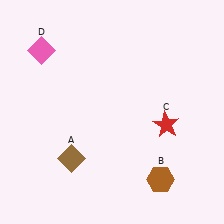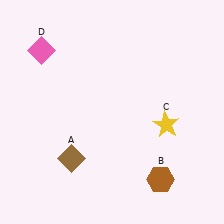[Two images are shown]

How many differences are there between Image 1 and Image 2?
There is 1 difference between the two images.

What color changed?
The star (C) changed from red in Image 1 to yellow in Image 2.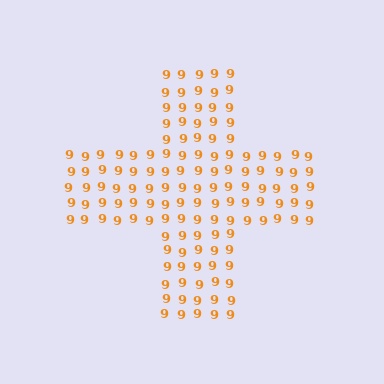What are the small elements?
The small elements are digit 9's.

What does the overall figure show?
The overall figure shows a cross.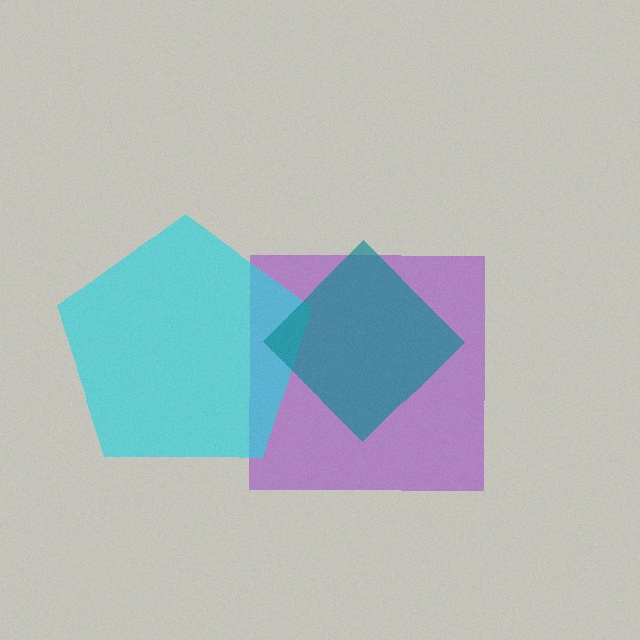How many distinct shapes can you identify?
There are 3 distinct shapes: a purple square, a cyan pentagon, a teal diamond.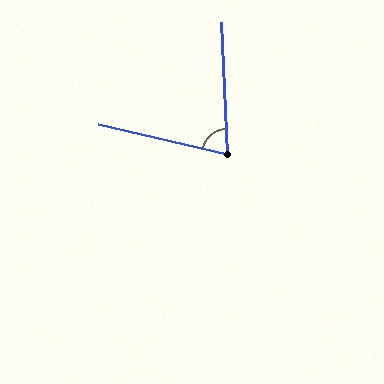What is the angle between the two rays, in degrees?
Approximately 75 degrees.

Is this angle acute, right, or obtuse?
It is acute.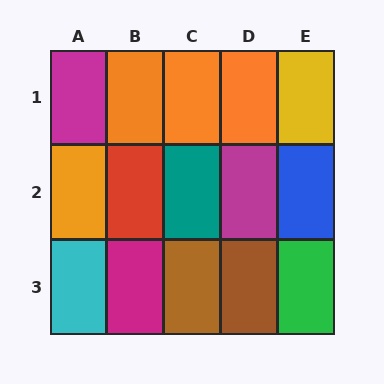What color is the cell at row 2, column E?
Blue.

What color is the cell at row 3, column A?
Cyan.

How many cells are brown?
2 cells are brown.